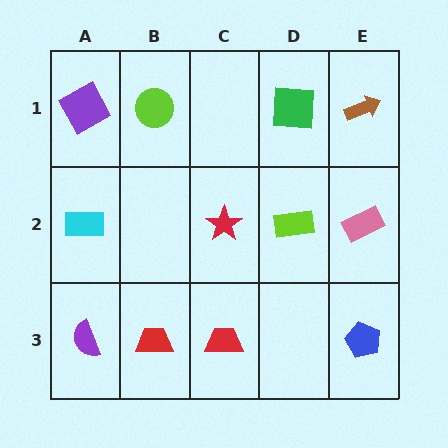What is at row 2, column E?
A pink rectangle.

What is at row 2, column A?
A cyan rectangle.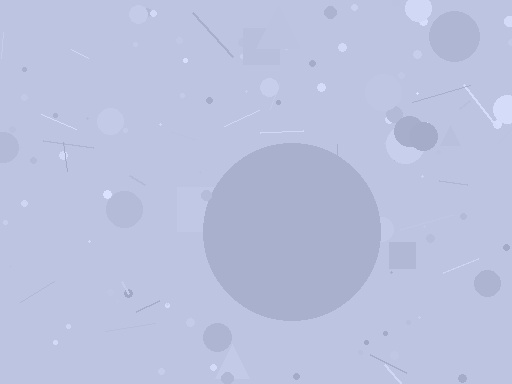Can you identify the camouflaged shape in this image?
The camouflaged shape is a circle.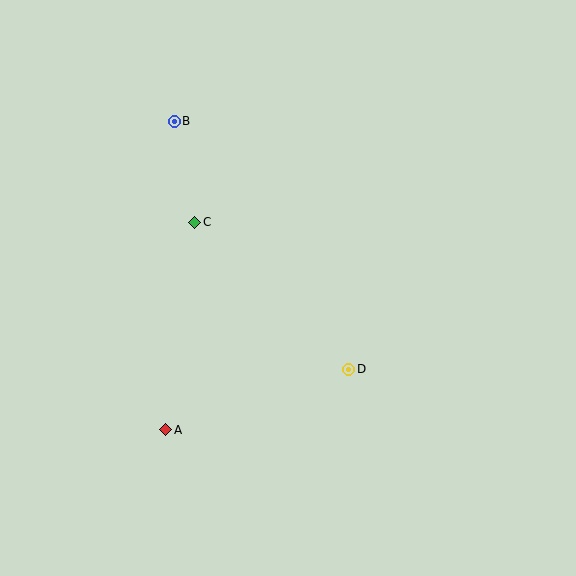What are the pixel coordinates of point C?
Point C is at (195, 222).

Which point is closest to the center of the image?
Point D at (349, 369) is closest to the center.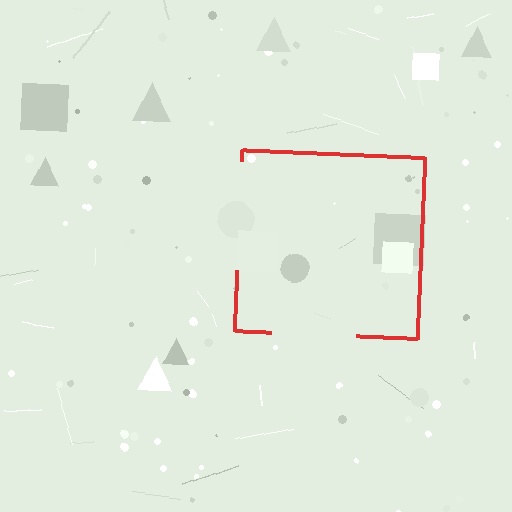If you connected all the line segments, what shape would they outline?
They would outline a square.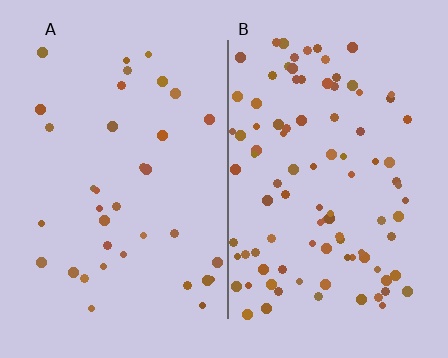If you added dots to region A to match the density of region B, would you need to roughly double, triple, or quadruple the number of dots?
Approximately triple.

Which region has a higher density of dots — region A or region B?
B (the right).